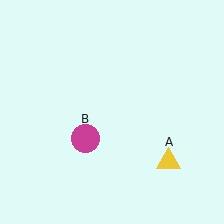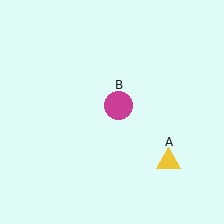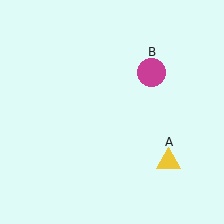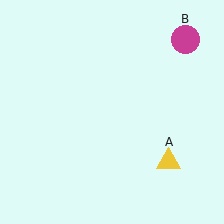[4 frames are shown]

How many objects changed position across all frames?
1 object changed position: magenta circle (object B).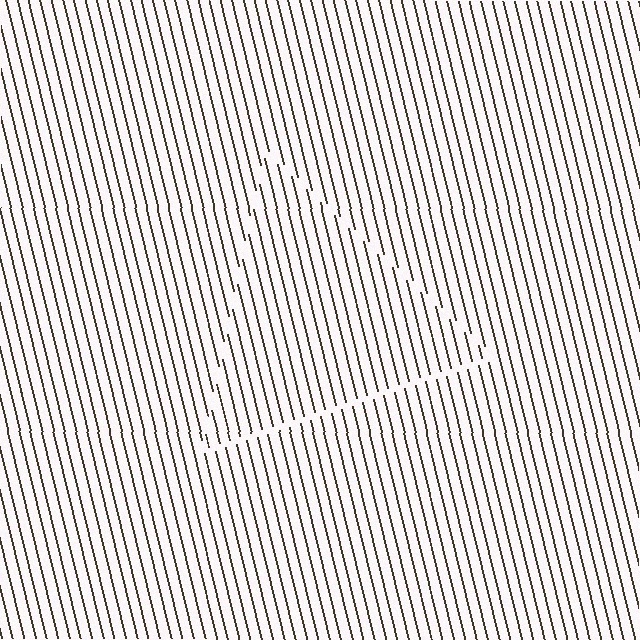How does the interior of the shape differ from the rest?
The interior of the shape contains the same grating, shifted by half a period — the contour is defined by the phase discontinuity where line-ends from the inner and outer gratings abut.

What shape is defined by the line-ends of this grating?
An illusory triangle. The interior of the shape contains the same grating, shifted by half a period — the contour is defined by the phase discontinuity where line-ends from the inner and outer gratings abut.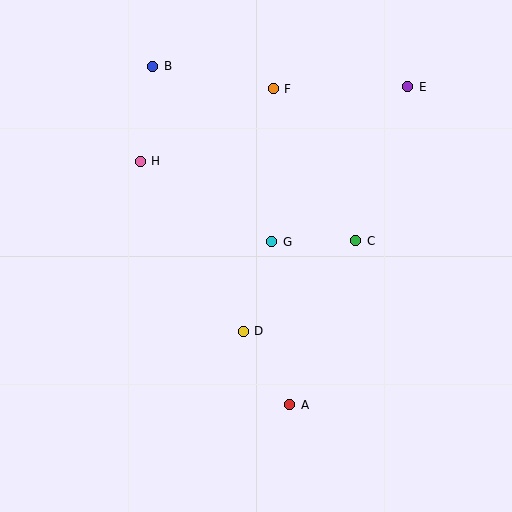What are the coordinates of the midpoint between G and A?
The midpoint between G and A is at (281, 323).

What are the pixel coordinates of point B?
Point B is at (153, 66).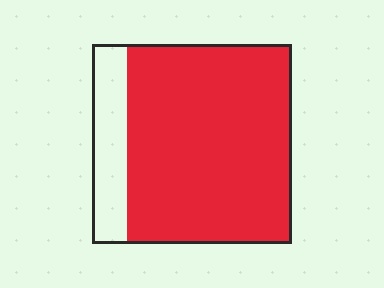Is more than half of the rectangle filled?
Yes.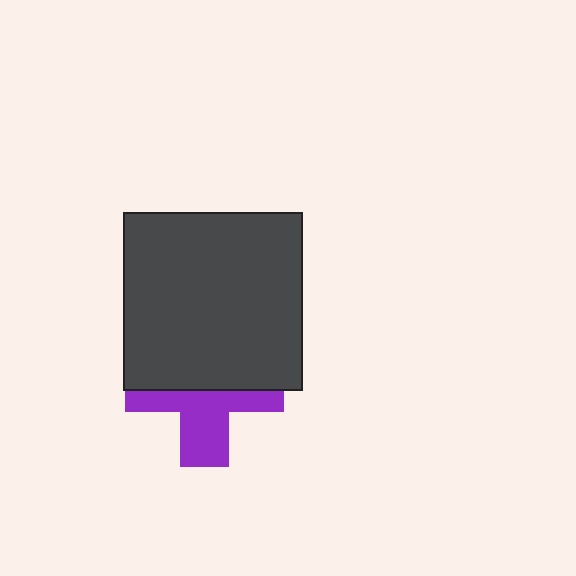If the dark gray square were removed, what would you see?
You would see the complete purple cross.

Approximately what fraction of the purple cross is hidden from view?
Roughly 54% of the purple cross is hidden behind the dark gray square.